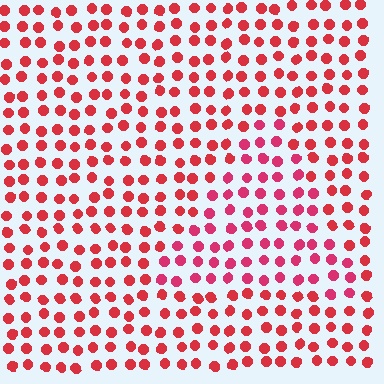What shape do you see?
I see a triangle.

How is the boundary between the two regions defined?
The boundary is defined purely by a slight shift in hue (about 18 degrees). Spacing, size, and orientation are identical on both sides.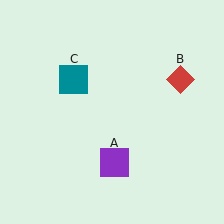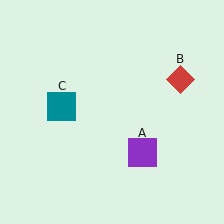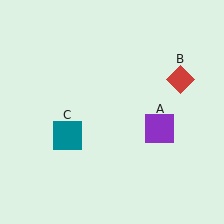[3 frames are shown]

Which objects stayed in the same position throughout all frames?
Red diamond (object B) remained stationary.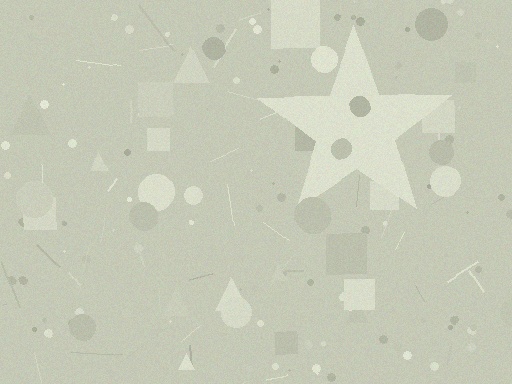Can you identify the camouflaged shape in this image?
The camouflaged shape is a star.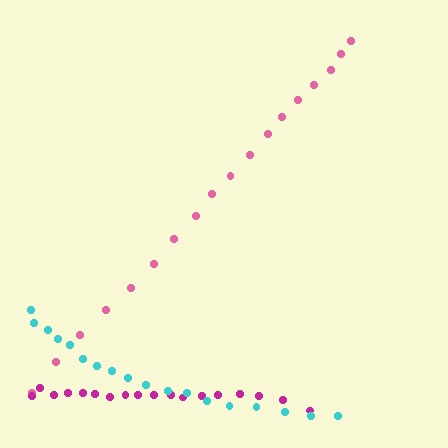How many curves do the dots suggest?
There are 3 distinct paths.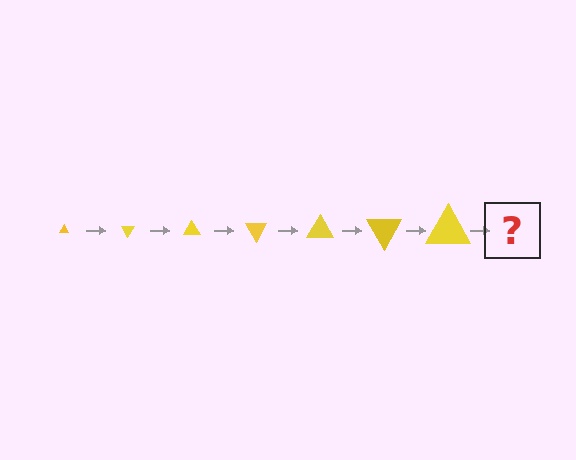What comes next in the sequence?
The next element should be a triangle, larger than the previous one and rotated 420 degrees from the start.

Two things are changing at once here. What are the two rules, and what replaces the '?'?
The two rules are that the triangle grows larger each step and it rotates 60 degrees each step. The '?' should be a triangle, larger than the previous one and rotated 420 degrees from the start.